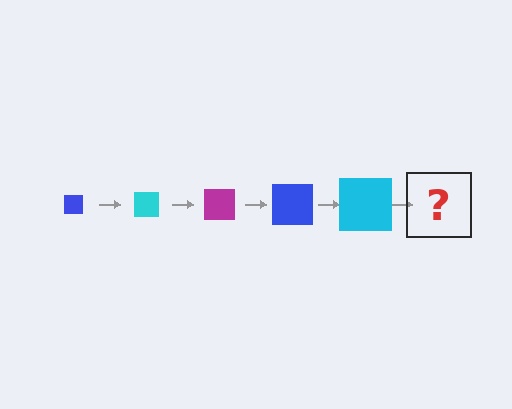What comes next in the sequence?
The next element should be a magenta square, larger than the previous one.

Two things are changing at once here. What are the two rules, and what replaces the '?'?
The two rules are that the square grows larger each step and the color cycles through blue, cyan, and magenta. The '?' should be a magenta square, larger than the previous one.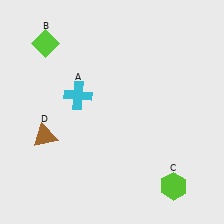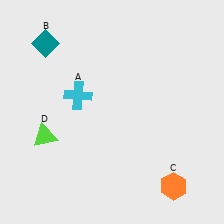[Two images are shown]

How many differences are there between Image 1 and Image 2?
There are 3 differences between the two images.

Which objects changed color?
B changed from lime to teal. C changed from lime to orange. D changed from brown to lime.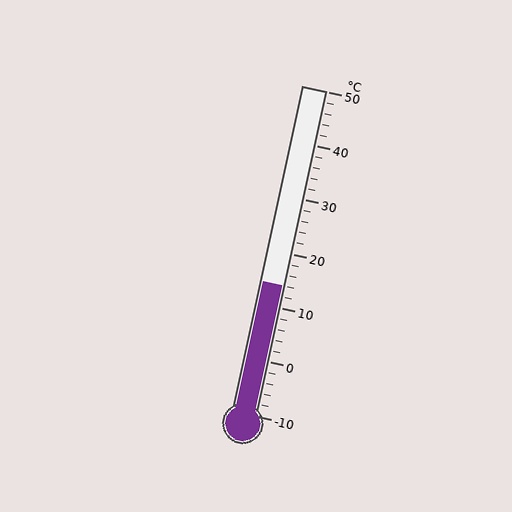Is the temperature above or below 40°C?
The temperature is below 40°C.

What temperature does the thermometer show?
The thermometer shows approximately 14°C.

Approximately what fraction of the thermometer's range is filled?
The thermometer is filled to approximately 40% of its range.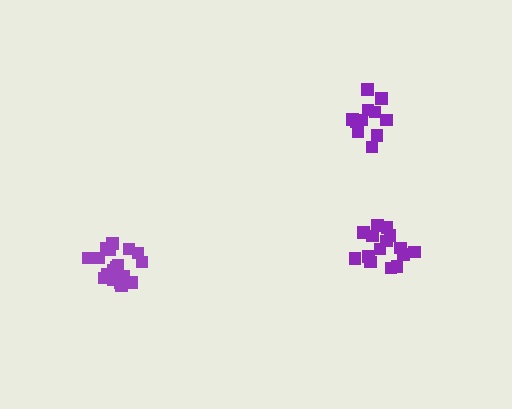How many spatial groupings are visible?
There are 3 spatial groupings.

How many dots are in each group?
Group 1: 18 dots, Group 2: 12 dots, Group 3: 15 dots (45 total).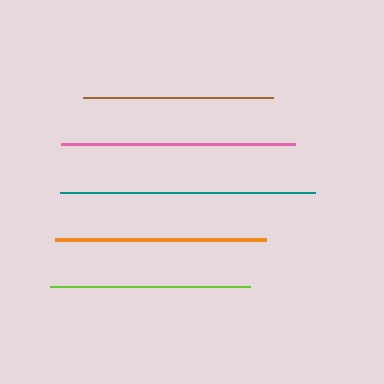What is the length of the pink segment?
The pink segment is approximately 235 pixels long.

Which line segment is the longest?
The teal line is the longest at approximately 255 pixels.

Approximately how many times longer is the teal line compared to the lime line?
The teal line is approximately 1.3 times the length of the lime line.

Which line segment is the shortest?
The brown line is the shortest at approximately 189 pixels.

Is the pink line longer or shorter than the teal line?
The teal line is longer than the pink line.